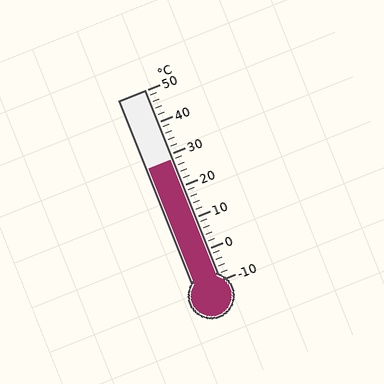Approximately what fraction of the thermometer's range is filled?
The thermometer is filled to approximately 65% of its range.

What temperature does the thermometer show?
The thermometer shows approximately 28°C.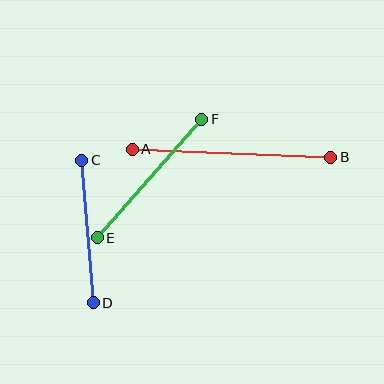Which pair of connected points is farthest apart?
Points A and B are farthest apart.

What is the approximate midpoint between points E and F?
The midpoint is at approximately (150, 179) pixels.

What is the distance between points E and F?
The distance is approximately 158 pixels.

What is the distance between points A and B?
The distance is approximately 198 pixels.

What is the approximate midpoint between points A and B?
The midpoint is at approximately (231, 153) pixels.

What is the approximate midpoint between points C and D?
The midpoint is at approximately (87, 232) pixels.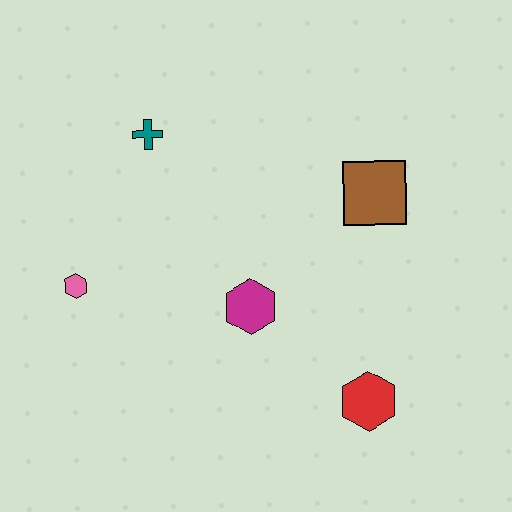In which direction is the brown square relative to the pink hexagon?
The brown square is to the right of the pink hexagon.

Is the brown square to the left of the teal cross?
No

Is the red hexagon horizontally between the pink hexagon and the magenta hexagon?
No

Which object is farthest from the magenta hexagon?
The teal cross is farthest from the magenta hexagon.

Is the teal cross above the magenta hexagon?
Yes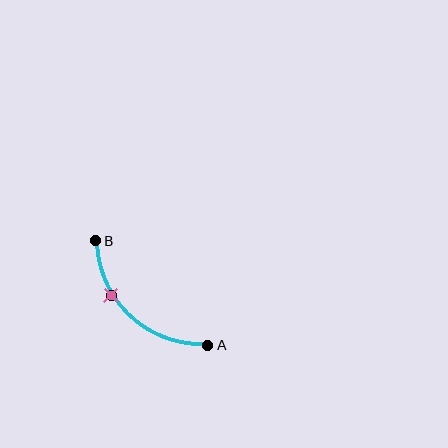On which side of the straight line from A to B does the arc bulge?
The arc bulges below and to the left of the straight line connecting A and B.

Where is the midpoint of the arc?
The arc midpoint is the point on the curve farthest from the straight line joining A and B. It sits below and to the left of that line.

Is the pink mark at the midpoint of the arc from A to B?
No. The pink mark lies on the arc but is closer to endpoint B. The arc midpoint would be at the point on the curve equidistant along the arc from both A and B.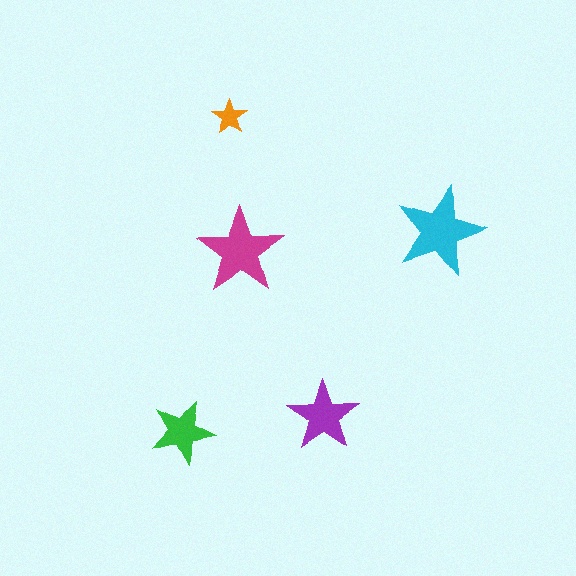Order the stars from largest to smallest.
the cyan one, the magenta one, the purple one, the green one, the orange one.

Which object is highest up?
The orange star is topmost.